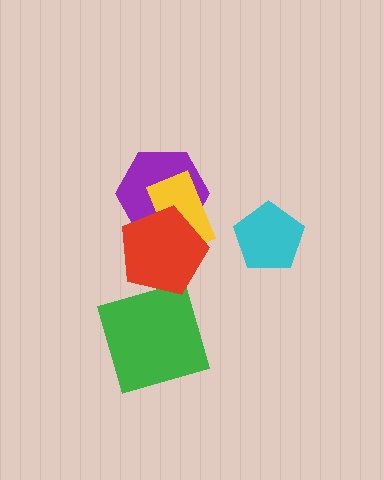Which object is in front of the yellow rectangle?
The red pentagon is in front of the yellow rectangle.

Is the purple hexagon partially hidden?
Yes, it is partially covered by another shape.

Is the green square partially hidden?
No, no other shape covers it.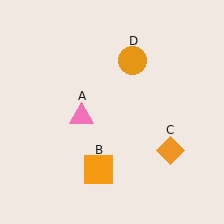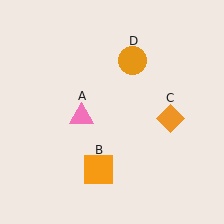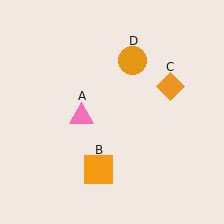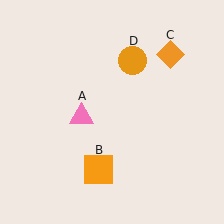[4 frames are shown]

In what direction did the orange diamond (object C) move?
The orange diamond (object C) moved up.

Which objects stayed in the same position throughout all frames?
Pink triangle (object A) and orange square (object B) and orange circle (object D) remained stationary.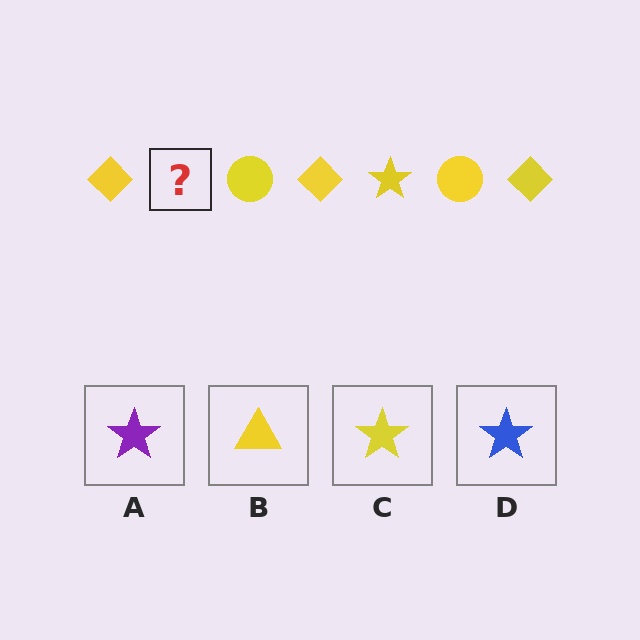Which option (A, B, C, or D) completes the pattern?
C.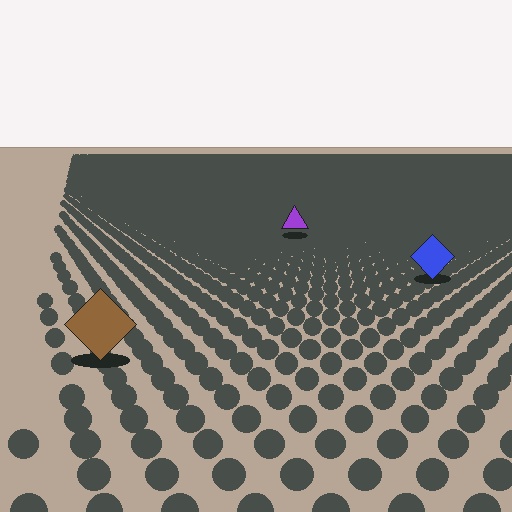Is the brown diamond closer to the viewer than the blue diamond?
Yes. The brown diamond is closer — you can tell from the texture gradient: the ground texture is coarser near it.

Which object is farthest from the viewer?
The purple triangle is farthest from the viewer. It appears smaller and the ground texture around it is denser.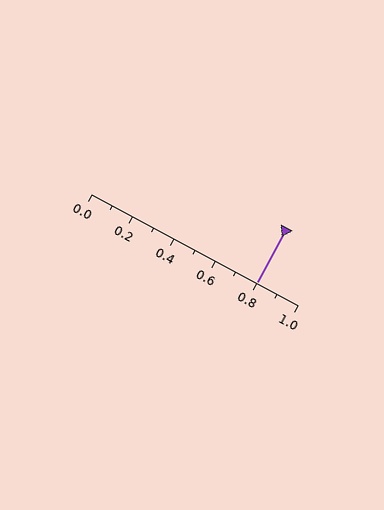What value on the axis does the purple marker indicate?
The marker indicates approximately 0.8.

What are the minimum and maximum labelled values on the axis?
The axis runs from 0.0 to 1.0.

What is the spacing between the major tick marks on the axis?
The major ticks are spaced 0.2 apart.